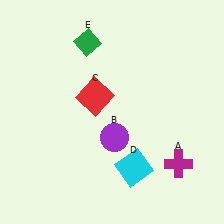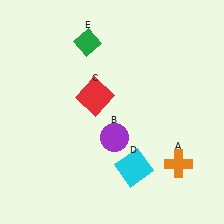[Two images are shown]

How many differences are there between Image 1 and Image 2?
There is 1 difference between the two images.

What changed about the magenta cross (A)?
In Image 1, A is magenta. In Image 2, it changed to orange.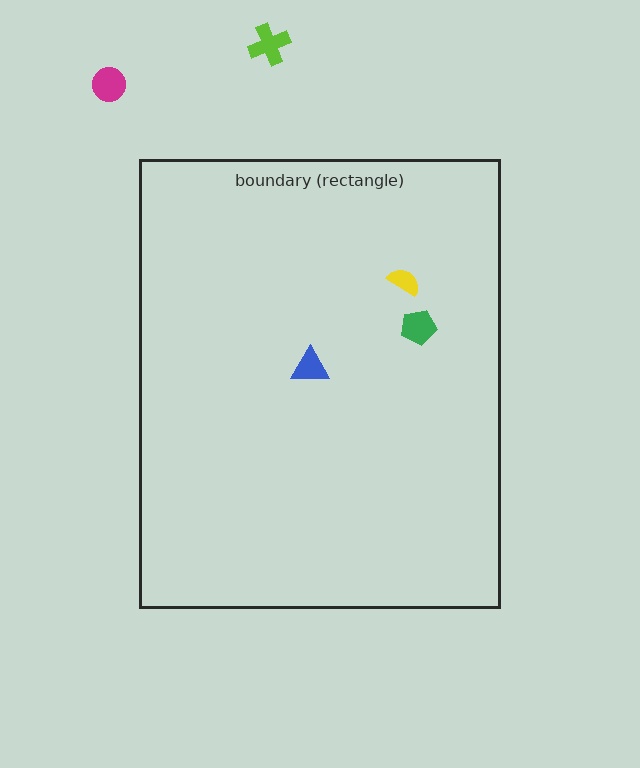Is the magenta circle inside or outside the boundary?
Outside.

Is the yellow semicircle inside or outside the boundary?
Inside.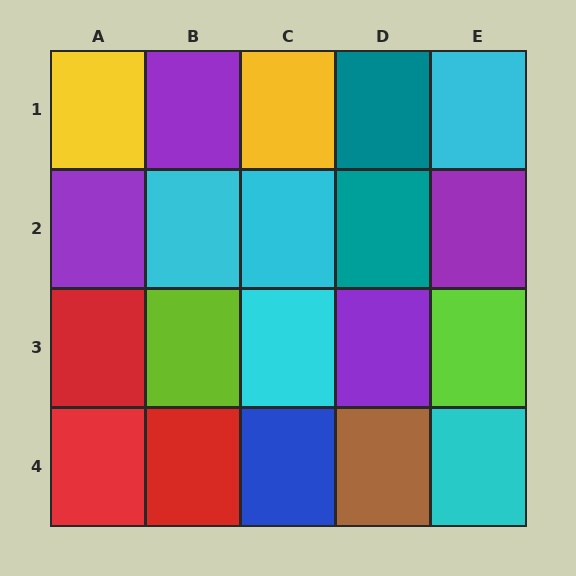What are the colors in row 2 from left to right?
Purple, cyan, cyan, teal, purple.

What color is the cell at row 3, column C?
Cyan.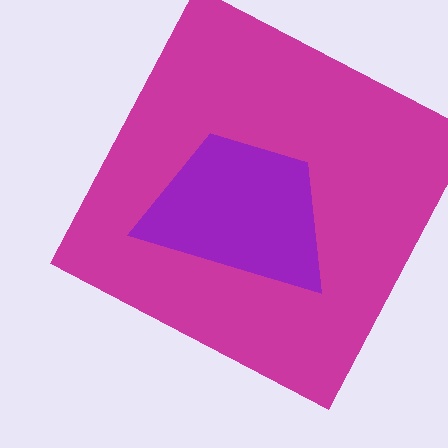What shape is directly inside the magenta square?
The purple trapezoid.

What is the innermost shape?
The purple trapezoid.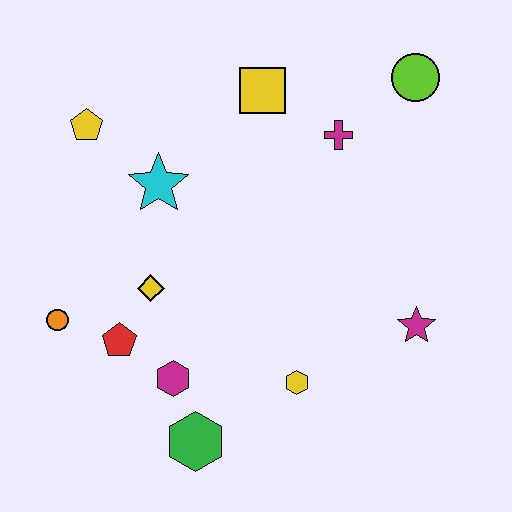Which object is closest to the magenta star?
The yellow hexagon is closest to the magenta star.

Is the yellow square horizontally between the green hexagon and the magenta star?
Yes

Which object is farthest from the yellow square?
The green hexagon is farthest from the yellow square.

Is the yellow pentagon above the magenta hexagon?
Yes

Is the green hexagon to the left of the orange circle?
No